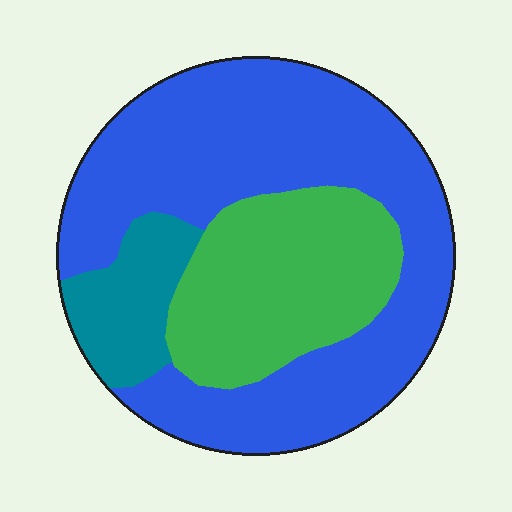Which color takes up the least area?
Teal, at roughly 10%.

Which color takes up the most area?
Blue, at roughly 60%.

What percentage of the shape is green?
Green takes up about one quarter (1/4) of the shape.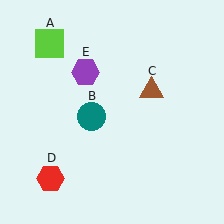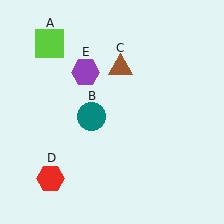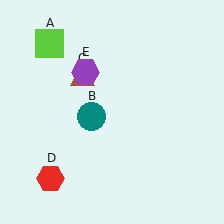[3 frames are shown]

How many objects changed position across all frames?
1 object changed position: brown triangle (object C).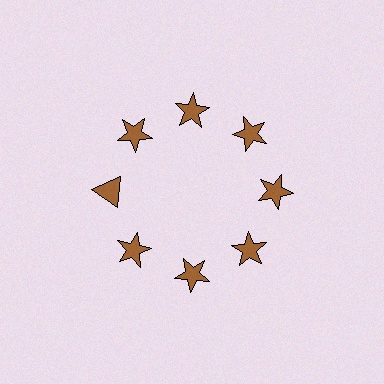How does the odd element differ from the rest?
It has a different shape: triangle instead of star.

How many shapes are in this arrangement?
There are 8 shapes arranged in a ring pattern.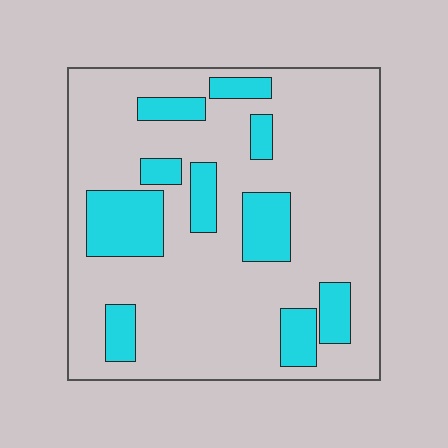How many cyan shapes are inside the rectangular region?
10.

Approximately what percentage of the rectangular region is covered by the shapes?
Approximately 20%.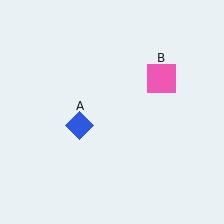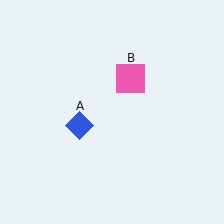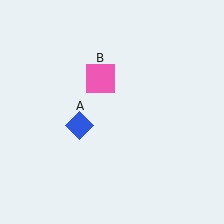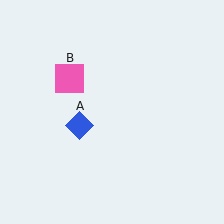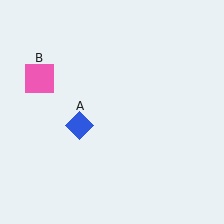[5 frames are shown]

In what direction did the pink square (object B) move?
The pink square (object B) moved left.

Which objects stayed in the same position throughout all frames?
Blue diamond (object A) remained stationary.